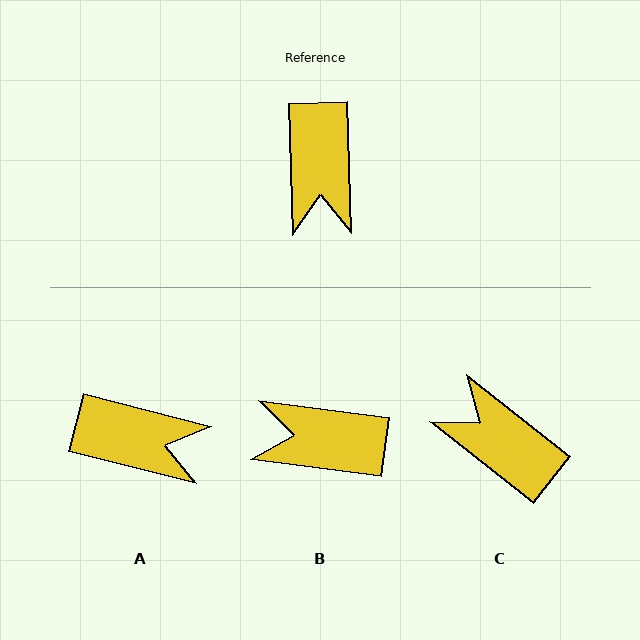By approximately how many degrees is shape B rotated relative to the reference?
Approximately 99 degrees clockwise.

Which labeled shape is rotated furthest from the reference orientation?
C, about 130 degrees away.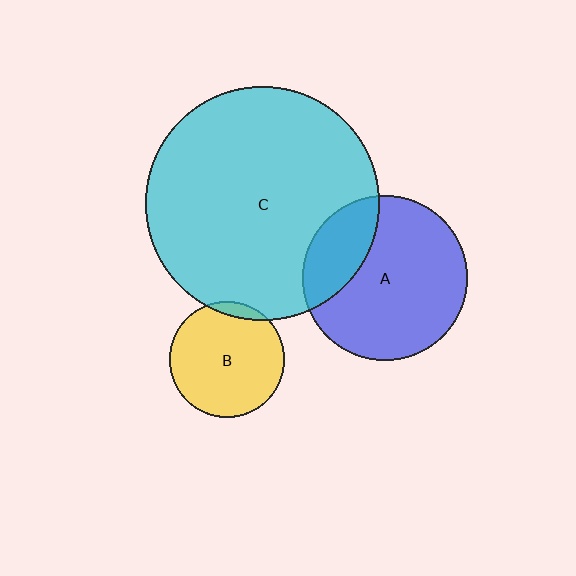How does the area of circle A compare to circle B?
Approximately 2.0 times.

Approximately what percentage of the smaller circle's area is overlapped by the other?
Approximately 5%.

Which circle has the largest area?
Circle C (cyan).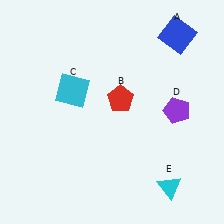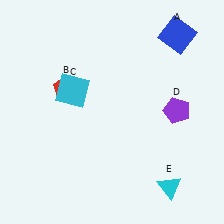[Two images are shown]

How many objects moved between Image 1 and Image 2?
1 object moved between the two images.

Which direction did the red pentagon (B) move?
The red pentagon (B) moved left.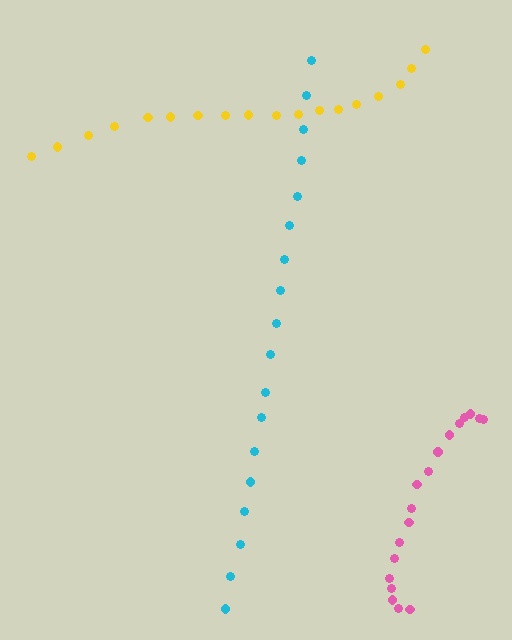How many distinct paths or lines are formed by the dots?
There are 3 distinct paths.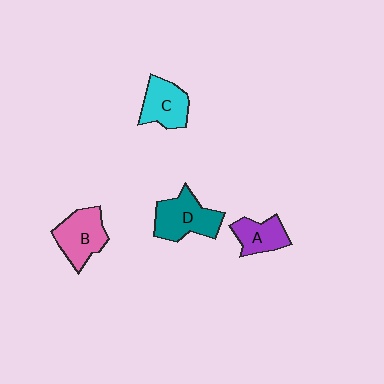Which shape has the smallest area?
Shape A (purple).